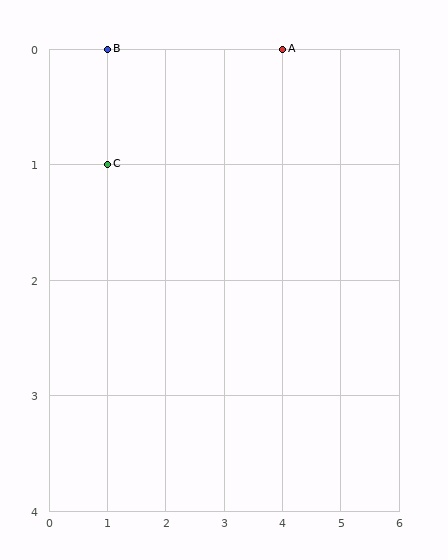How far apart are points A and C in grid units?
Points A and C are 3 columns and 1 row apart (about 3.2 grid units diagonally).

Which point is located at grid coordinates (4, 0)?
Point A is at (4, 0).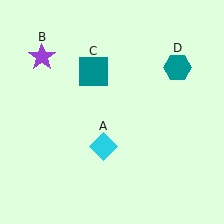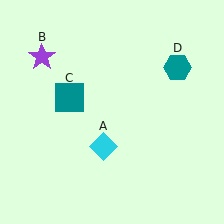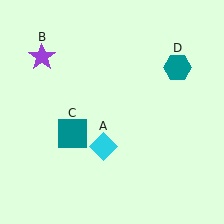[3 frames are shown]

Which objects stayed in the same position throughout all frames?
Cyan diamond (object A) and purple star (object B) and teal hexagon (object D) remained stationary.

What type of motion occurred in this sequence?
The teal square (object C) rotated counterclockwise around the center of the scene.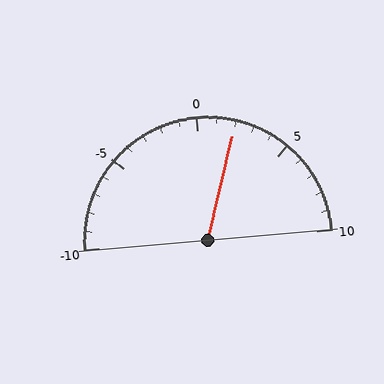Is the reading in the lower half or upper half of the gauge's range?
The reading is in the upper half of the range (-10 to 10).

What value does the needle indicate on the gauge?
The needle indicates approximately 2.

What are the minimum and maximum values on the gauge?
The gauge ranges from -10 to 10.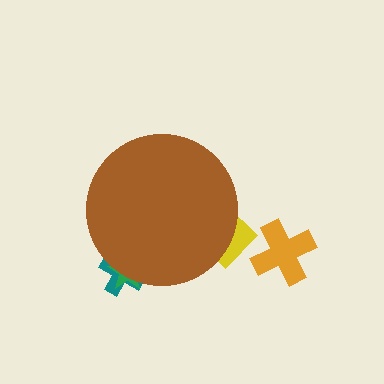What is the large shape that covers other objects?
A brown circle.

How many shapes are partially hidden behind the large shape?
3 shapes are partially hidden.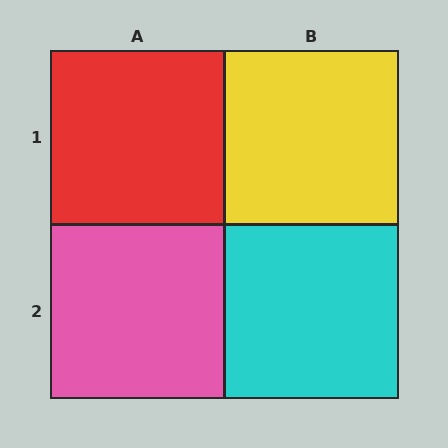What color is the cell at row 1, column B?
Yellow.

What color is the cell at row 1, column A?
Red.